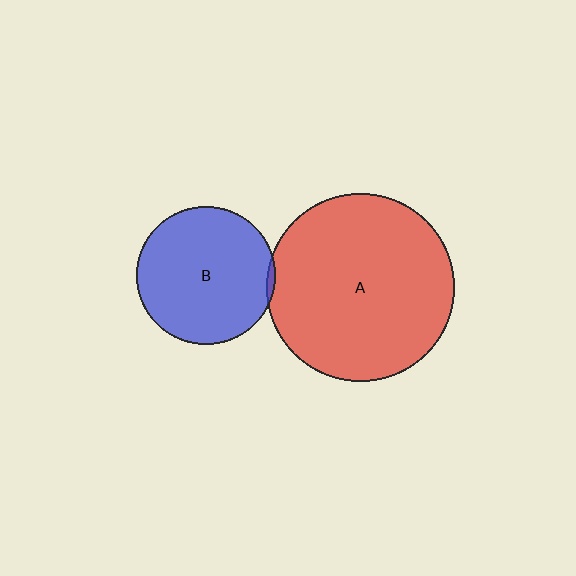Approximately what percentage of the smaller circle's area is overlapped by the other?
Approximately 5%.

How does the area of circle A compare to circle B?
Approximately 1.8 times.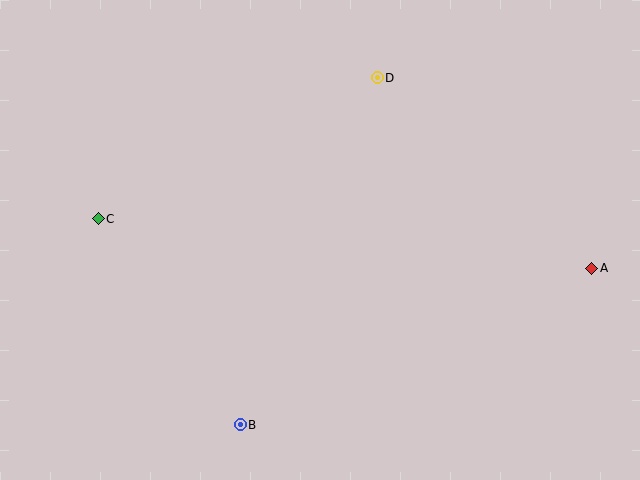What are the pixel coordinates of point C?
Point C is at (98, 219).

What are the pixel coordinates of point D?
Point D is at (377, 78).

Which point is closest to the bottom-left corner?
Point B is closest to the bottom-left corner.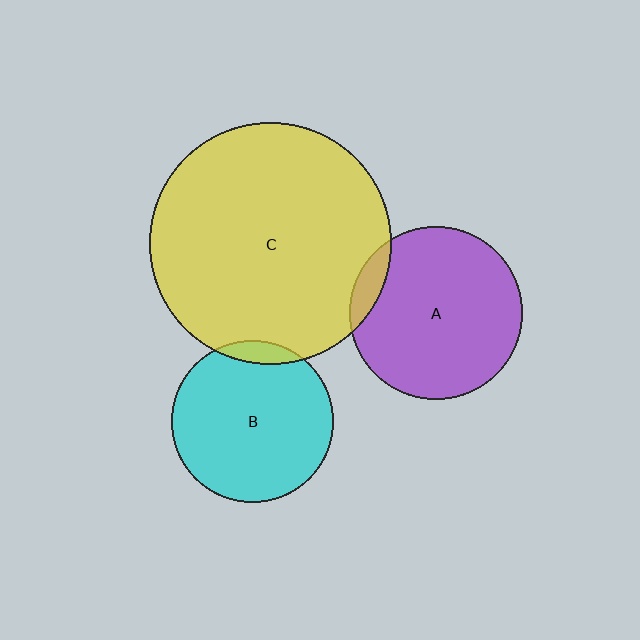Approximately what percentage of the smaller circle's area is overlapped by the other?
Approximately 10%.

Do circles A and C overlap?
Yes.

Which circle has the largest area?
Circle C (yellow).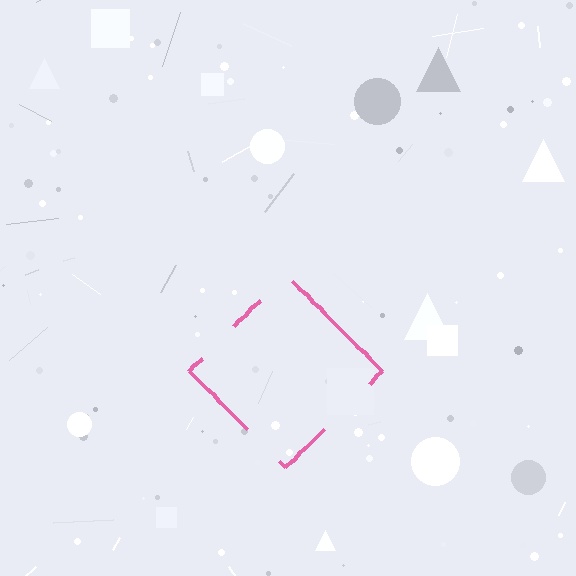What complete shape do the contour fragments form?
The contour fragments form a diamond.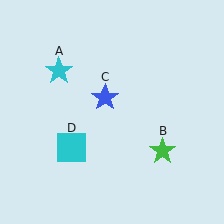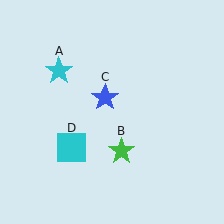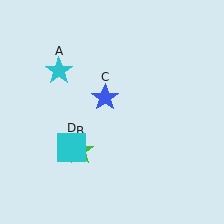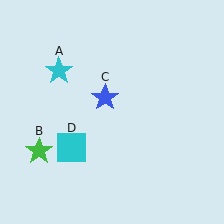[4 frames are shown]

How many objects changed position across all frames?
1 object changed position: green star (object B).